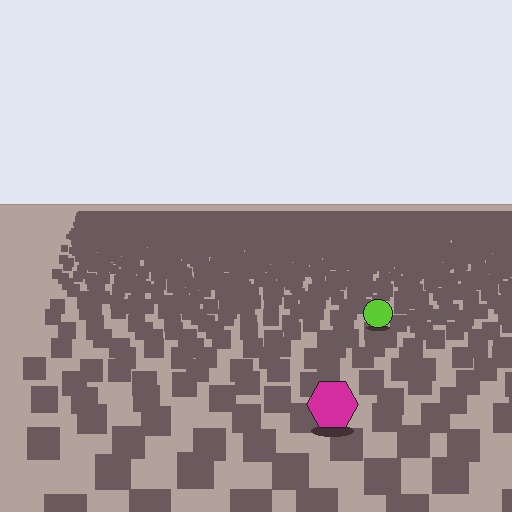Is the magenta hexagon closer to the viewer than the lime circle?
Yes. The magenta hexagon is closer — you can tell from the texture gradient: the ground texture is coarser near it.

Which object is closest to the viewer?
The magenta hexagon is closest. The texture marks near it are larger and more spread out.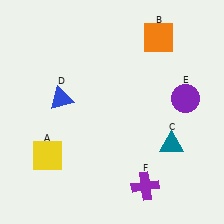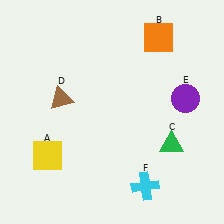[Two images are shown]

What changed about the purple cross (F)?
In Image 1, F is purple. In Image 2, it changed to cyan.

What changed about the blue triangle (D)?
In Image 1, D is blue. In Image 2, it changed to brown.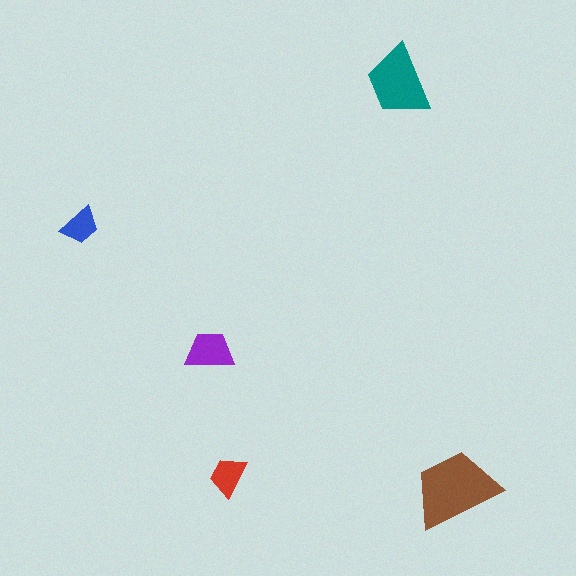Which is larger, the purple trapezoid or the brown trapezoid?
The brown one.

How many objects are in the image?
There are 5 objects in the image.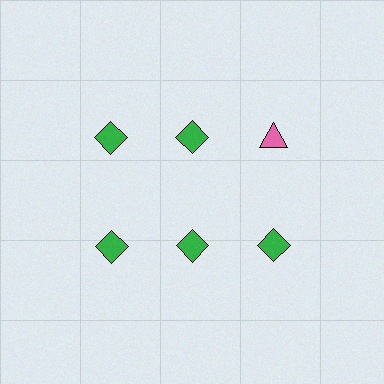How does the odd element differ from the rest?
It differs in both color (pink instead of green) and shape (triangle instead of diamond).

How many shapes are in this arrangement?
There are 6 shapes arranged in a grid pattern.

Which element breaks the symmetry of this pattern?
The pink triangle in the top row, center column breaks the symmetry. All other shapes are green diamonds.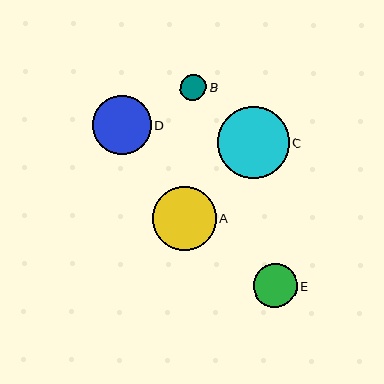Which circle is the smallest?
Circle B is the smallest with a size of approximately 26 pixels.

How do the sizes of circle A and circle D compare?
Circle A and circle D are approximately the same size.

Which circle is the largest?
Circle C is the largest with a size of approximately 72 pixels.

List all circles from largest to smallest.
From largest to smallest: C, A, D, E, B.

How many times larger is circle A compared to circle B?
Circle A is approximately 2.4 times the size of circle B.